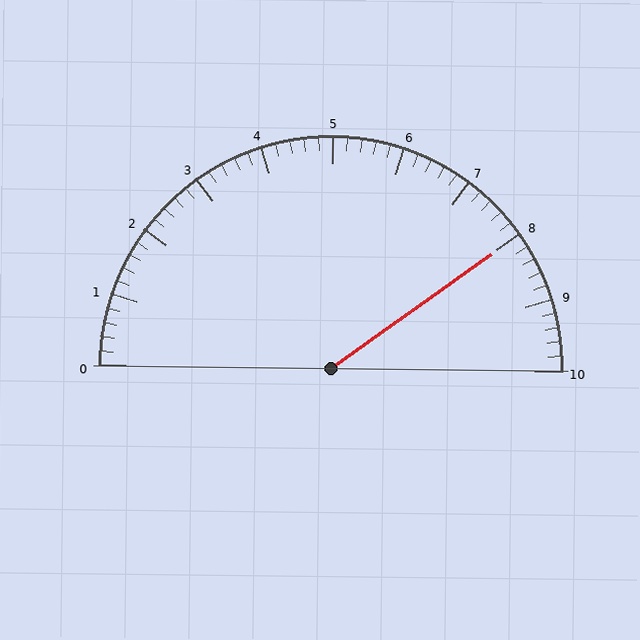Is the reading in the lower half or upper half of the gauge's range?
The reading is in the upper half of the range (0 to 10).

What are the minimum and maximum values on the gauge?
The gauge ranges from 0 to 10.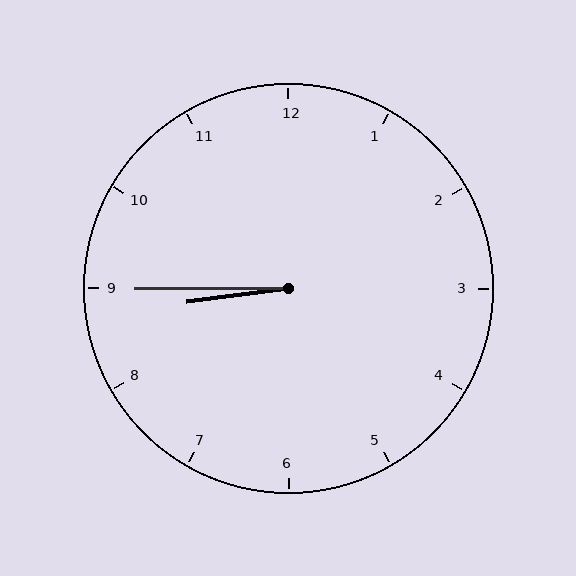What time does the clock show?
8:45.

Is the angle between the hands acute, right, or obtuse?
It is acute.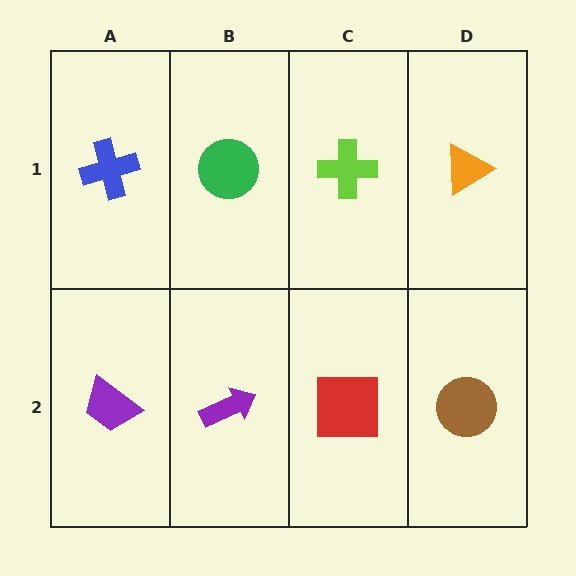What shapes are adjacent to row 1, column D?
A brown circle (row 2, column D), a lime cross (row 1, column C).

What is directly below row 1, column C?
A red square.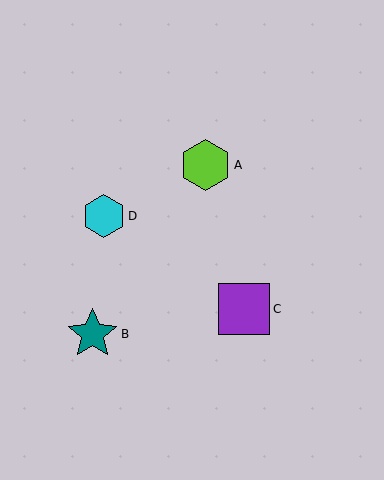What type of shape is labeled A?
Shape A is a lime hexagon.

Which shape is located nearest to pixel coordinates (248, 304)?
The purple square (labeled C) at (244, 309) is nearest to that location.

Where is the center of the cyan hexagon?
The center of the cyan hexagon is at (104, 216).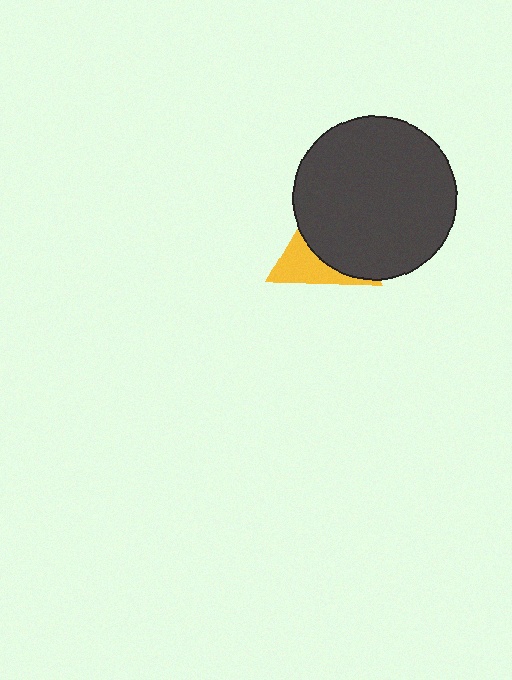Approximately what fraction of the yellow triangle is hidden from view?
Roughly 62% of the yellow triangle is hidden behind the dark gray circle.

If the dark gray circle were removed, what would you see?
You would see the complete yellow triangle.